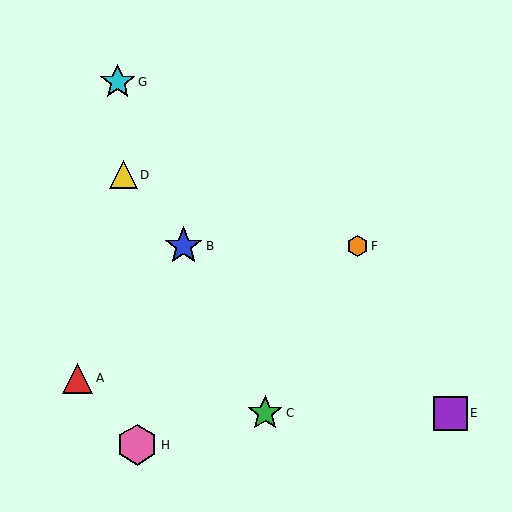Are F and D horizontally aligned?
No, F is at y≈246 and D is at y≈175.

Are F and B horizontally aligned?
Yes, both are at y≈246.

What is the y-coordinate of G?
Object G is at y≈82.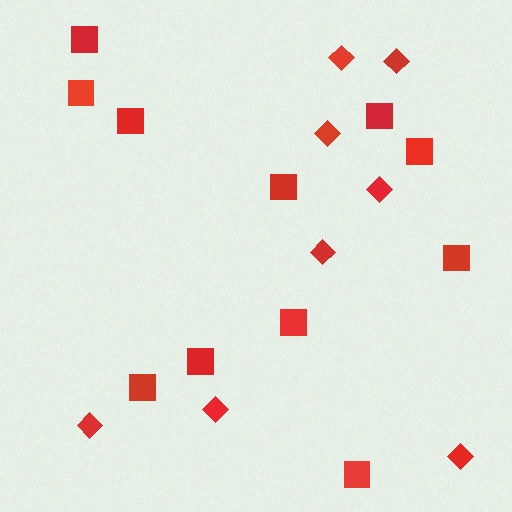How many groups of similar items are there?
There are 2 groups: one group of diamonds (8) and one group of squares (11).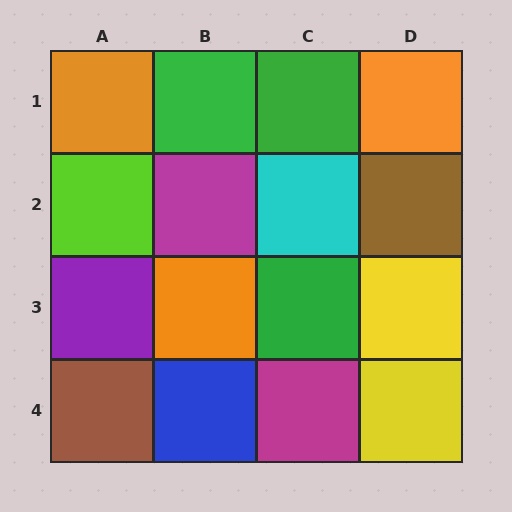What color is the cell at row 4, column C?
Magenta.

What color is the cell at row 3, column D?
Yellow.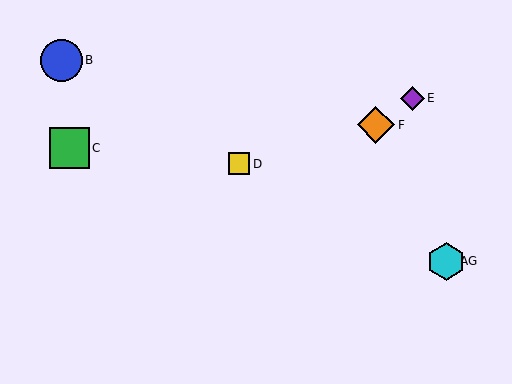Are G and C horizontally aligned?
No, G is at y≈261 and C is at y≈148.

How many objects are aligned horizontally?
2 objects (A, G) are aligned horizontally.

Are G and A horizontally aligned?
Yes, both are at y≈261.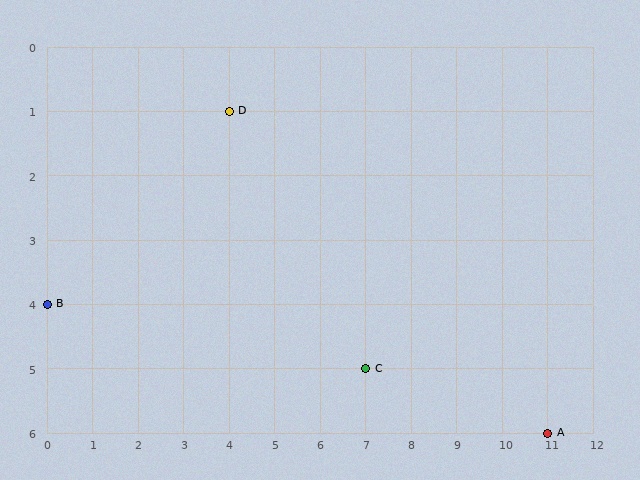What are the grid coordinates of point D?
Point D is at grid coordinates (4, 1).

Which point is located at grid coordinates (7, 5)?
Point C is at (7, 5).